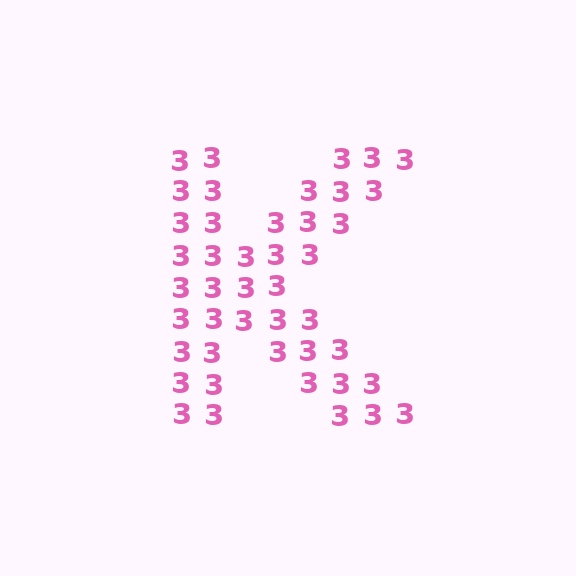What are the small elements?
The small elements are digit 3's.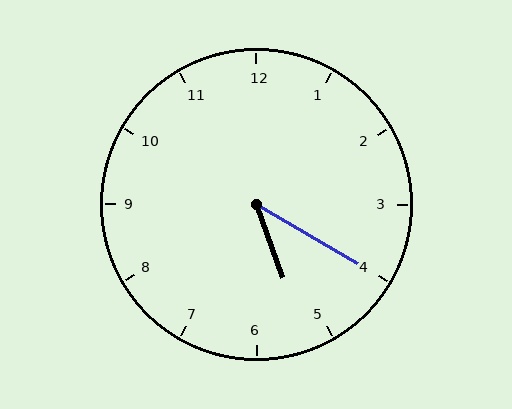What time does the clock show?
5:20.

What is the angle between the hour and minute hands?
Approximately 40 degrees.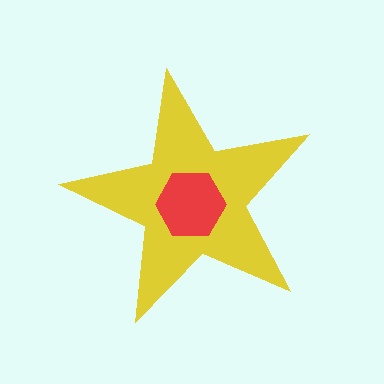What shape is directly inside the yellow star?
The red hexagon.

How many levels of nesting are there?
2.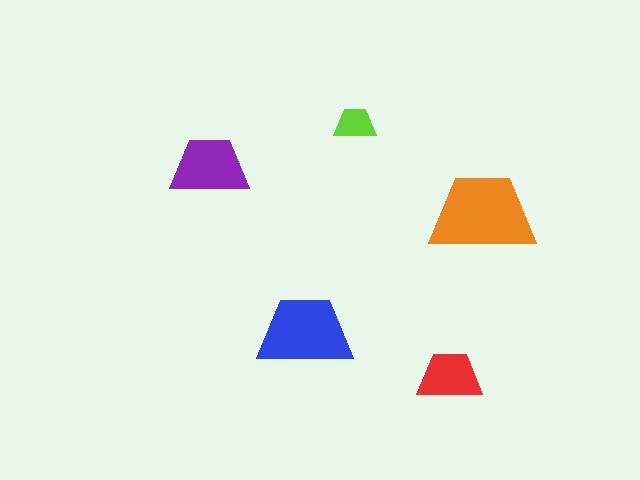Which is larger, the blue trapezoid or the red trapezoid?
The blue one.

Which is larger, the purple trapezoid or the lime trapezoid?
The purple one.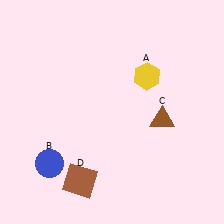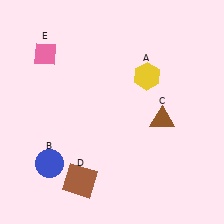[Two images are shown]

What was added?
A pink diamond (E) was added in Image 2.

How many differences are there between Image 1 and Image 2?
There is 1 difference between the two images.